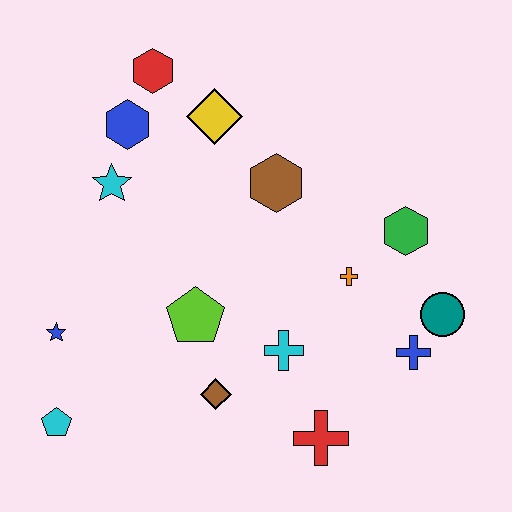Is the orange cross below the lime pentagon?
No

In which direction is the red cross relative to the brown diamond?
The red cross is to the right of the brown diamond.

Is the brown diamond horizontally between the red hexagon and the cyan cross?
Yes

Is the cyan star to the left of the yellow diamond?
Yes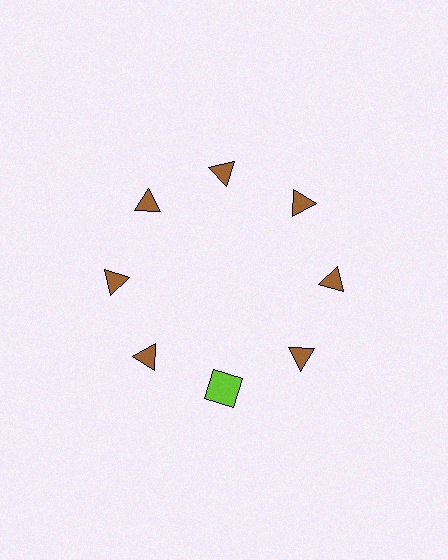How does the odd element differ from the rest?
It differs in both color (lime instead of brown) and shape (square instead of triangle).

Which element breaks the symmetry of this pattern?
The lime square at roughly the 6 o'clock position breaks the symmetry. All other shapes are brown triangles.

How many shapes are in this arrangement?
There are 8 shapes arranged in a ring pattern.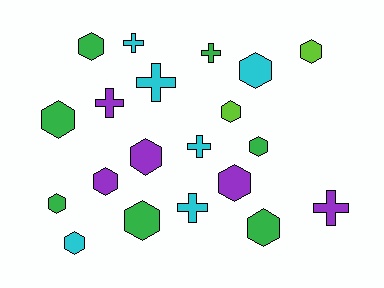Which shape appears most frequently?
Hexagon, with 13 objects.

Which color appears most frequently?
Green, with 7 objects.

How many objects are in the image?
There are 20 objects.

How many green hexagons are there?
There are 6 green hexagons.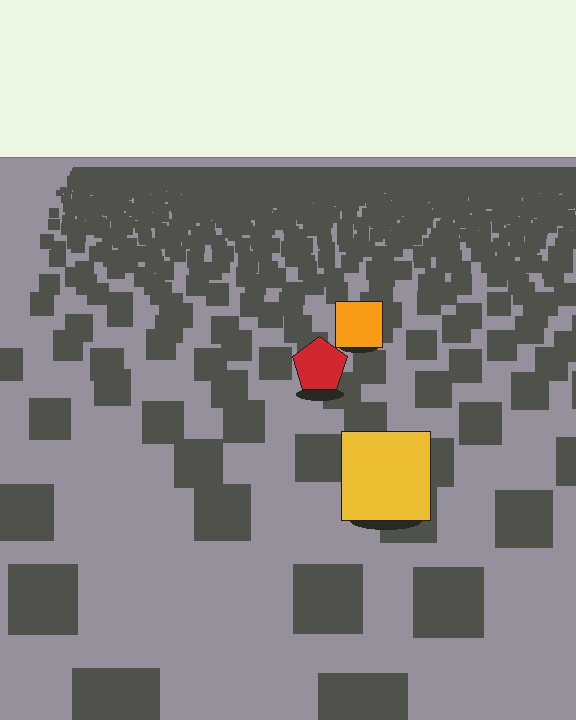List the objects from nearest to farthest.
From nearest to farthest: the yellow square, the red pentagon, the orange square.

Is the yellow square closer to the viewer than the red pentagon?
Yes. The yellow square is closer — you can tell from the texture gradient: the ground texture is coarser near it.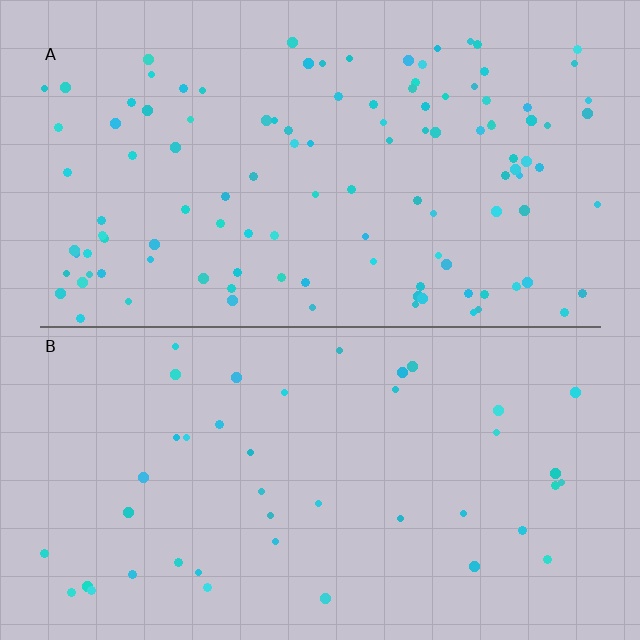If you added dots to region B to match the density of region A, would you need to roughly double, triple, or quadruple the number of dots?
Approximately triple.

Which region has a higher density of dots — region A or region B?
A (the top).